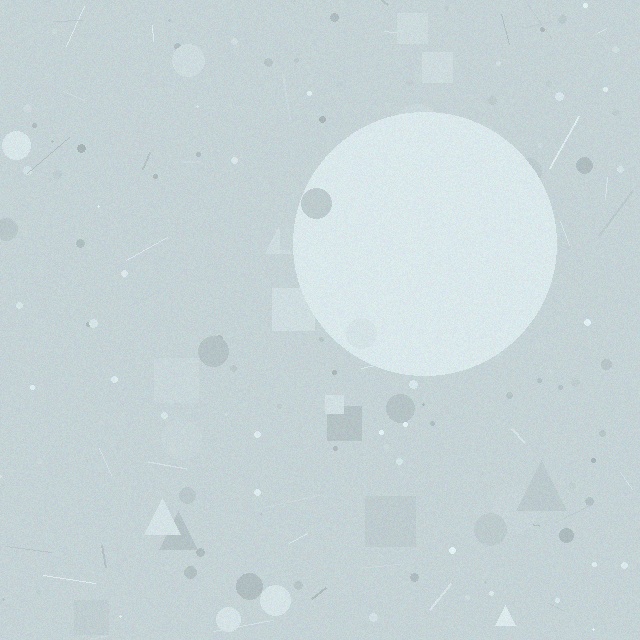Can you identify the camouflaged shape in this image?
The camouflaged shape is a circle.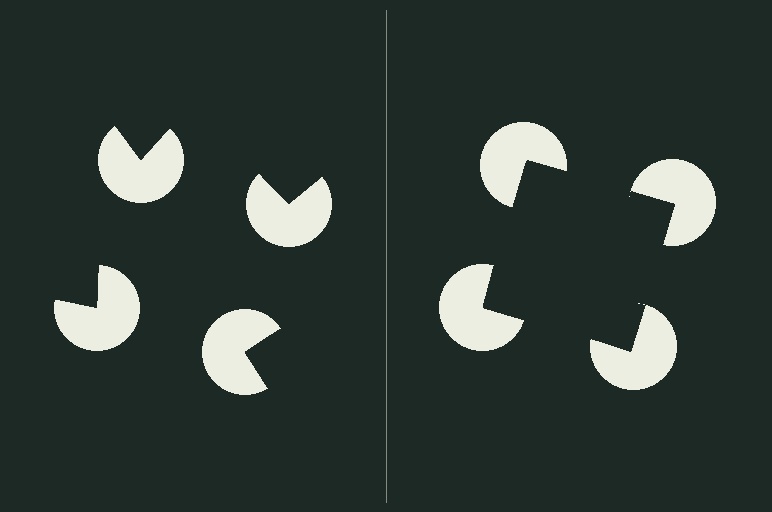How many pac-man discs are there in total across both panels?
8 — 4 on each side.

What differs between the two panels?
The pac-man discs are positioned identically on both sides; only the wedge orientations differ. On the right they align to a square; on the left they are misaligned.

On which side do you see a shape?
An illusory square appears on the right side. On the left side the wedge cuts are rotated, so no coherent shape forms.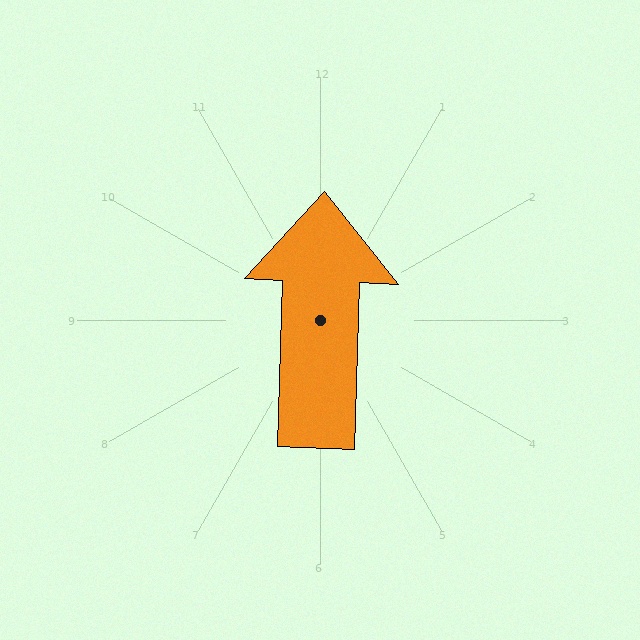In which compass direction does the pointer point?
North.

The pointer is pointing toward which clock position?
Roughly 12 o'clock.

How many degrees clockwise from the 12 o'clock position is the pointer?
Approximately 2 degrees.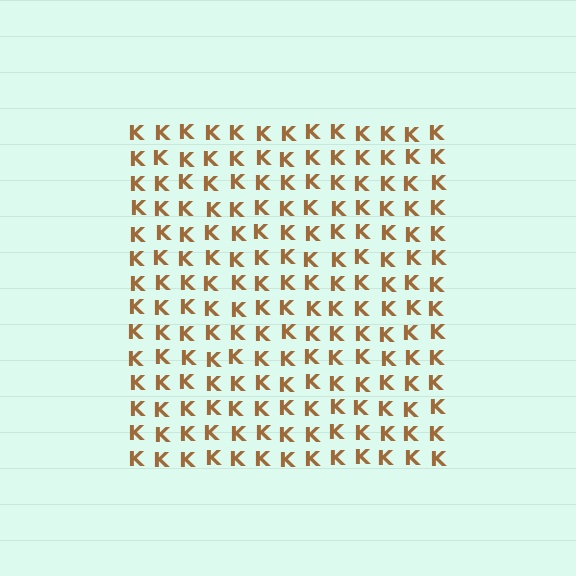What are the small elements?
The small elements are letter K's.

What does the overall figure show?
The overall figure shows a square.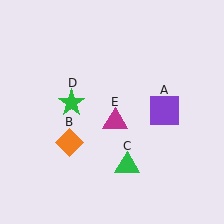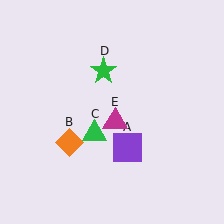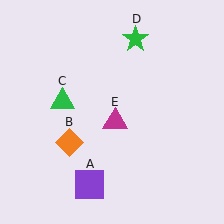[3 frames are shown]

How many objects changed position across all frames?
3 objects changed position: purple square (object A), green triangle (object C), green star (object D).